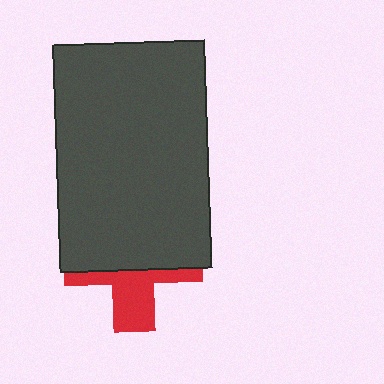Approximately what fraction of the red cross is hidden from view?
Roughly 63% of the red cross is hidden behind the dark gray rectangle.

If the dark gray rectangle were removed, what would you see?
You would see the complete red cross.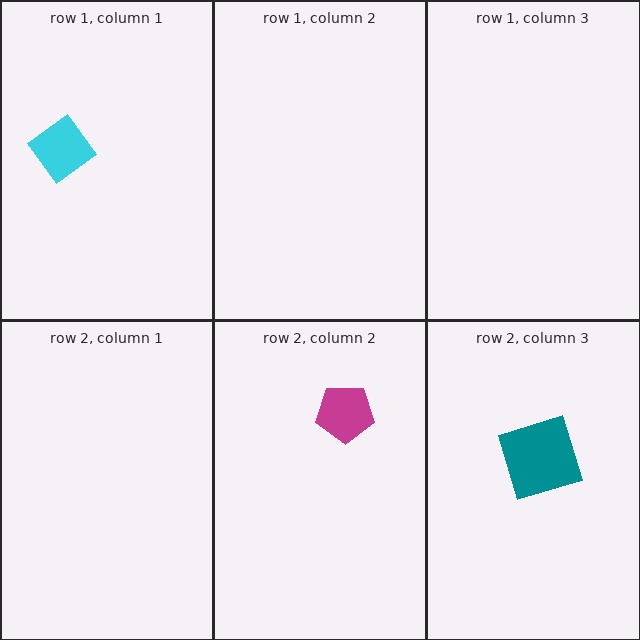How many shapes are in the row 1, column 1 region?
1.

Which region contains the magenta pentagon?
The row 2, column 2 region.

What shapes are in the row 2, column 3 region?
The teal square.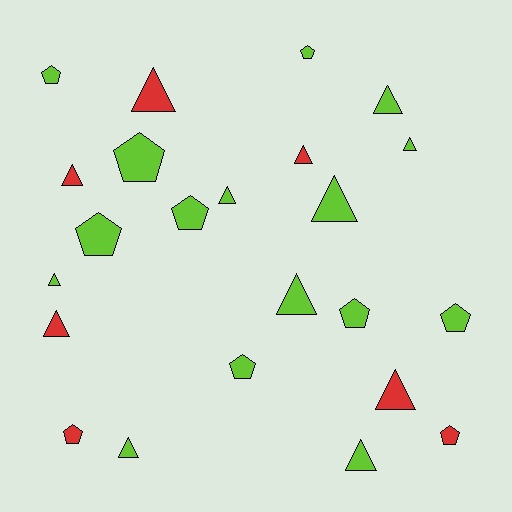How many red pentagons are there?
There are 2 red pentagons.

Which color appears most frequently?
Lime, with 16 objects.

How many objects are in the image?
There are 23 objects.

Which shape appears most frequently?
Triangle, with 13 objects.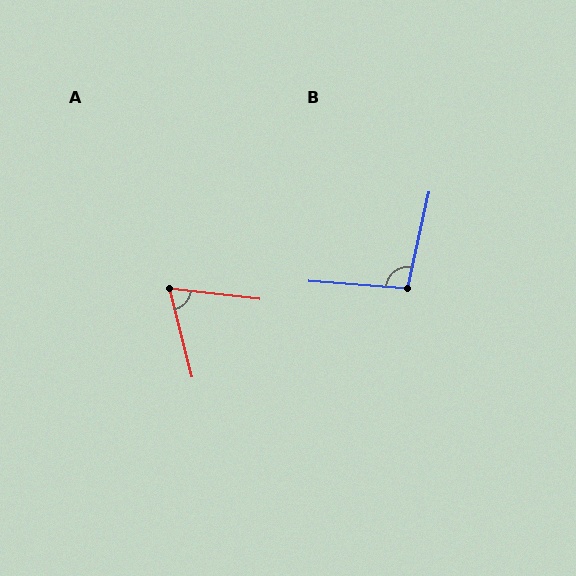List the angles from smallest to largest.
A (69°), B (98°).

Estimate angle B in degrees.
Approximately 98 degrees.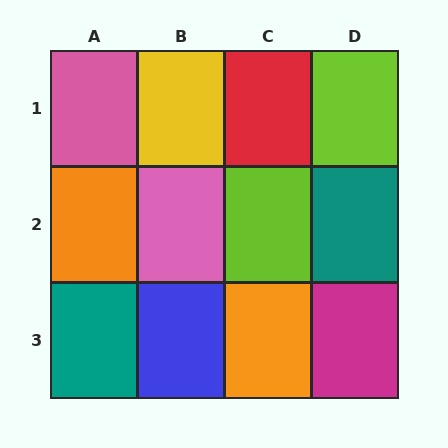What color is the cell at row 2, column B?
Pink.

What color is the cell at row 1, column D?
Lime.